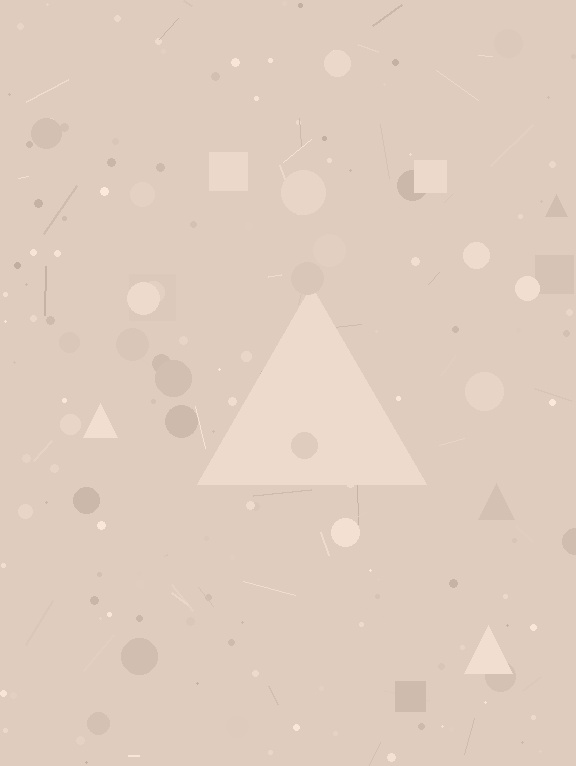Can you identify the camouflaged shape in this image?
The camouflaged shape is a triangle.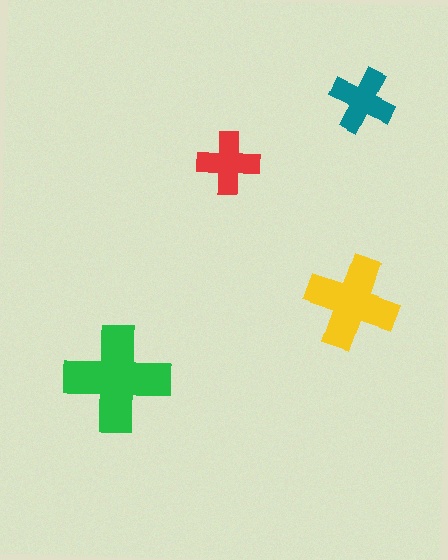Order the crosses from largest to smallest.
the green one, the yellow one, the teal one, the red one.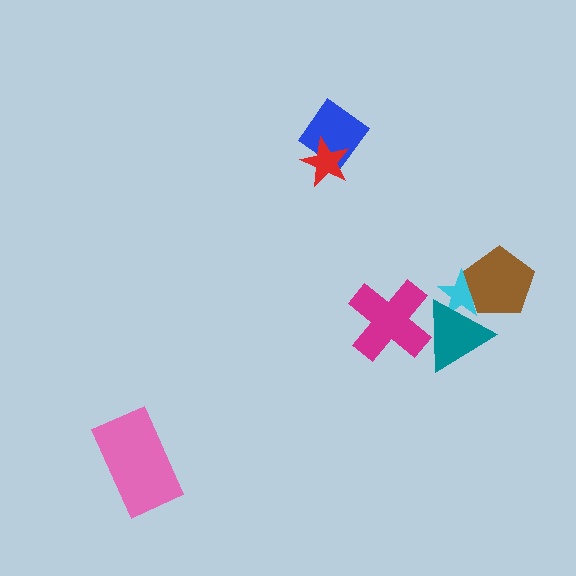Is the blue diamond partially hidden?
Yes, it is partially covered by another shape.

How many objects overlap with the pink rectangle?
0 objects overlap with the pink rectangle.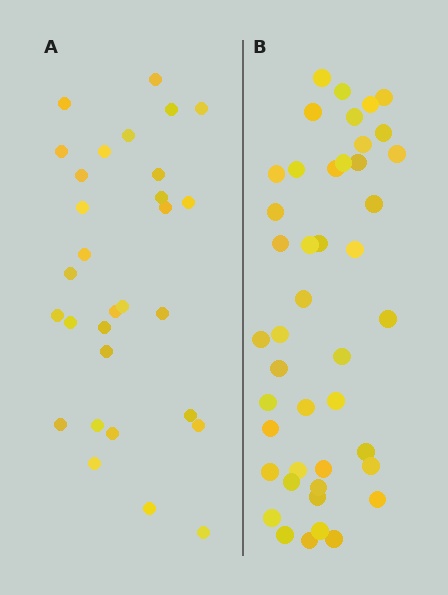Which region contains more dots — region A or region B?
Region B (the right region) has more dots.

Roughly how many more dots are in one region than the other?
Region B has approximately 15 more dots than region A.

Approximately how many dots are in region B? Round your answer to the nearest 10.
About 40 dots. (The exact count is 44, which rounds to 40.)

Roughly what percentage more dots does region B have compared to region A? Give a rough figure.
About 45% more.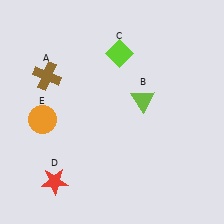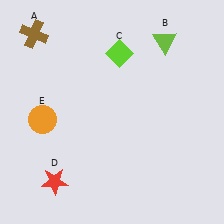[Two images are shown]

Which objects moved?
The objects that moved are: the brown cross (A), the lime triangle (B).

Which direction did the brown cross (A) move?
The brown cross (A) moved up.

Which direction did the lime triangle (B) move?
The lime triangle (B) moved up.